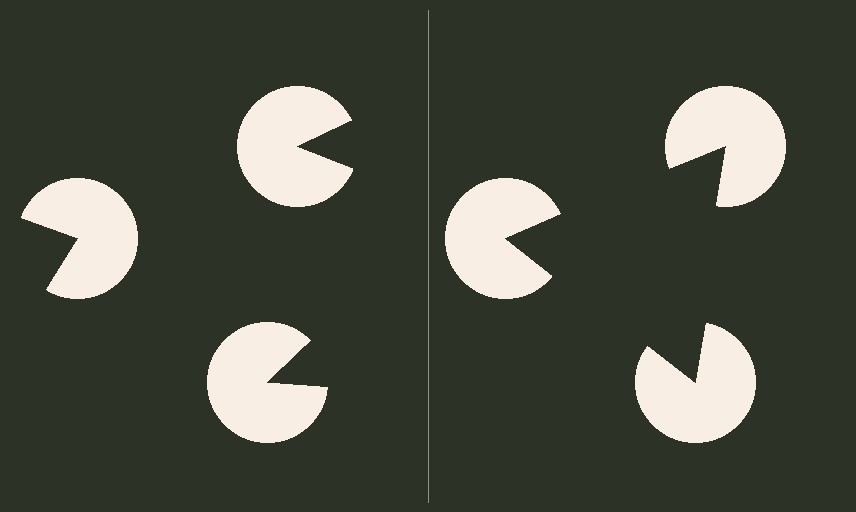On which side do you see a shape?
An illusory triangle appears on the right side. On the left side the wedge cuts are rotated, so no coherent shape forms.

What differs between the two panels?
The pac-man discs are positioned identically on both sides; only the wedge orientations differ. On the right they align to a triangle; on the left they are misaligned.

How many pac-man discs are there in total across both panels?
6 — 3 on each side.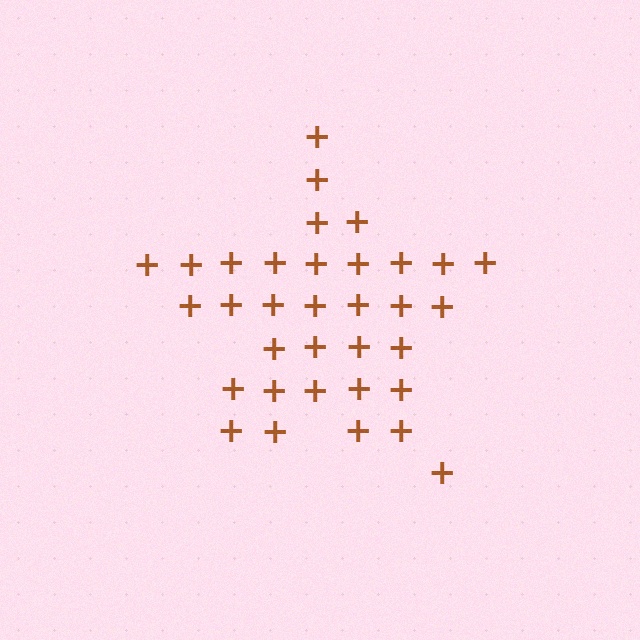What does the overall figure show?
The overall figure shows a star.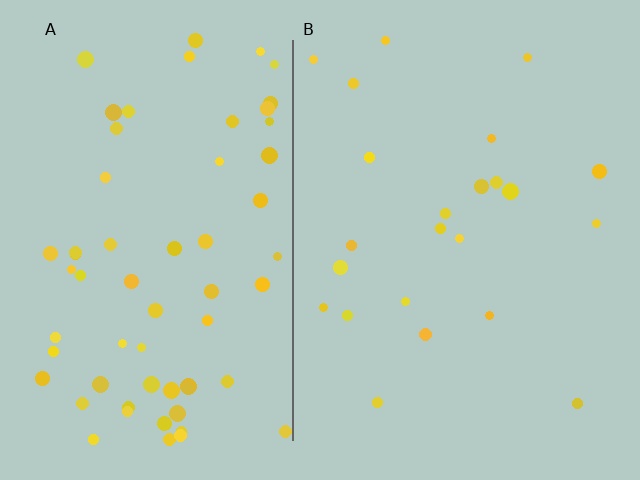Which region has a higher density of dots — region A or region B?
A (the left).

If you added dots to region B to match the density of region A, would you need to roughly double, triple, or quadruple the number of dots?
Approximately triple.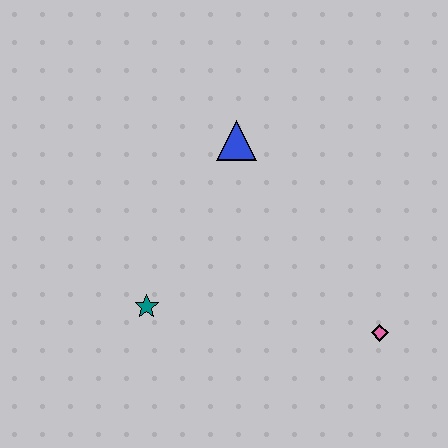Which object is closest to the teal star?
The blue triangle is closest to the teal star.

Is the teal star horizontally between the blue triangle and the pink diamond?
No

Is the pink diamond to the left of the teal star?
No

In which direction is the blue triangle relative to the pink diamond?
The blue triangle is above the pink diamond.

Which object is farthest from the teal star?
The pink diamond is farthest from the teal star.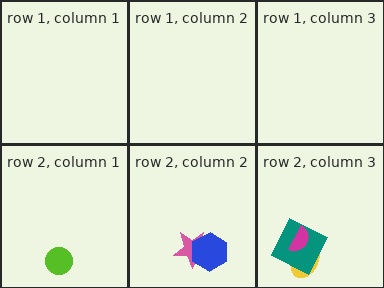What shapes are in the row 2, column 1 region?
The lime circle.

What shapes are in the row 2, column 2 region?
The pink star, the blue hexagon.